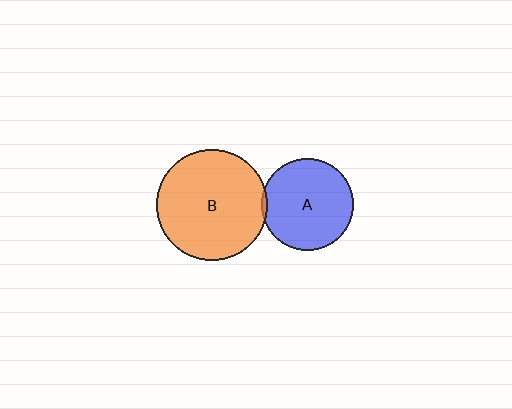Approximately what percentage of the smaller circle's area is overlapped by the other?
Approximately 5%.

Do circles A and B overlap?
Yes.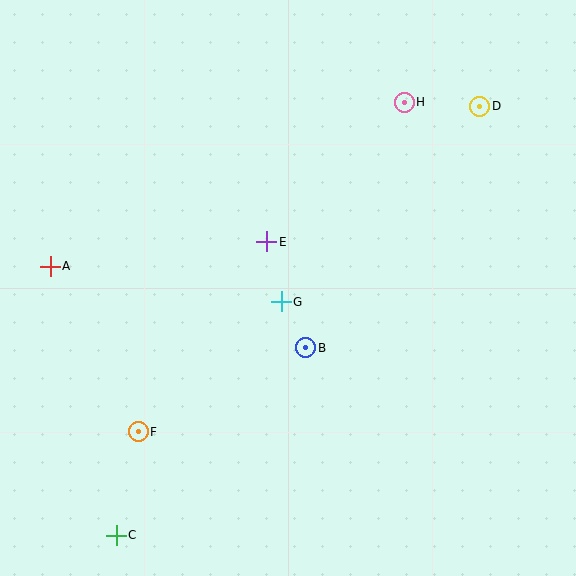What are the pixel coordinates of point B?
Point B is at (306, 348).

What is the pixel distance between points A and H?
The distance between A and H is 390 pixels.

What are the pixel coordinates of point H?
Point H is at (404, 102).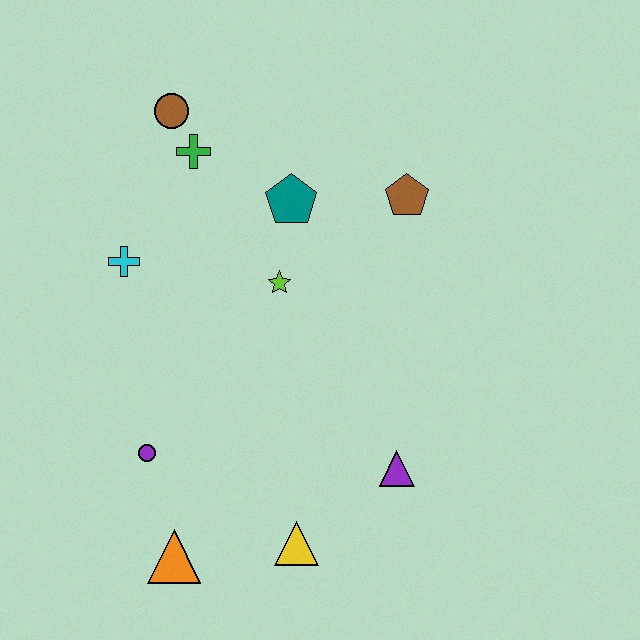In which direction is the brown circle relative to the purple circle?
The brown circle is above the purple circle.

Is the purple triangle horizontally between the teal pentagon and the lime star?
No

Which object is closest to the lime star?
The teal pentagon is closest to the lime star.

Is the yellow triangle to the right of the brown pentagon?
No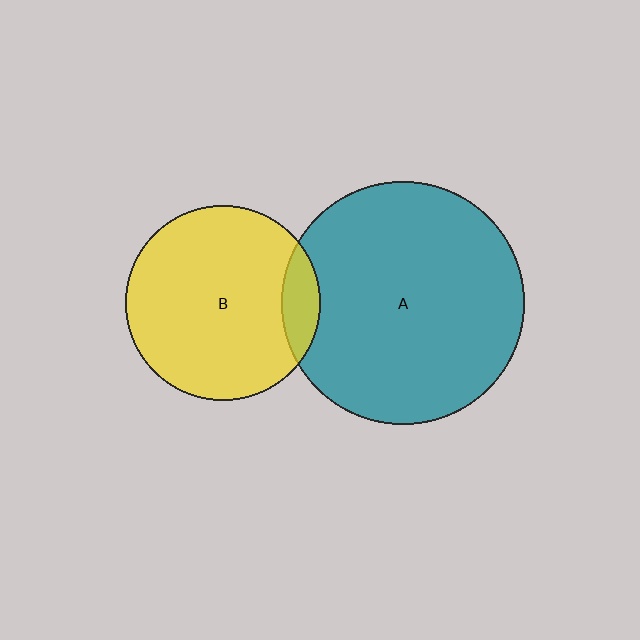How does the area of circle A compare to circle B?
Approximately 1.6 times.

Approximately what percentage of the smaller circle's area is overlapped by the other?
Approximately 10%.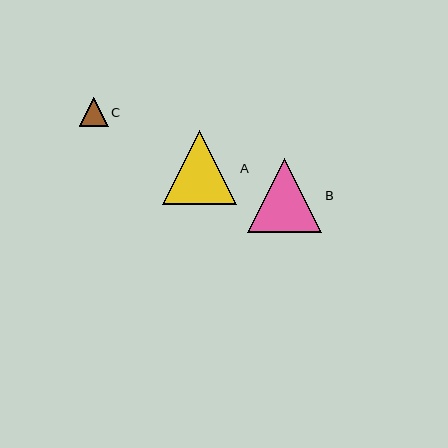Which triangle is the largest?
Triangle A is the largest with a size of approximately 74 pixels.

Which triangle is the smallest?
Triangle C is the smallest with a size of approximately 29 pixels.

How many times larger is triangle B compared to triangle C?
Triangle B is approximately 2.6 times the size of triangle C.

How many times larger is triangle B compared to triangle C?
Triangle B is approximately 2.6 times the size of triangle C.